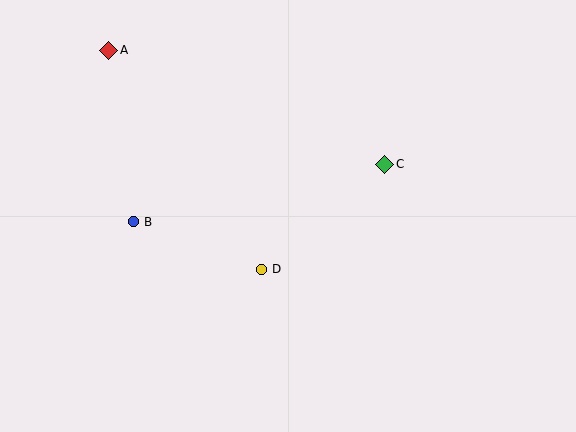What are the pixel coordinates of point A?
Point A is at (109, 51).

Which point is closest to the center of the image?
Point D at (261, 269) is closest to the center.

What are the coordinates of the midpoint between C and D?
The midpoint between C and D is at (323, 217).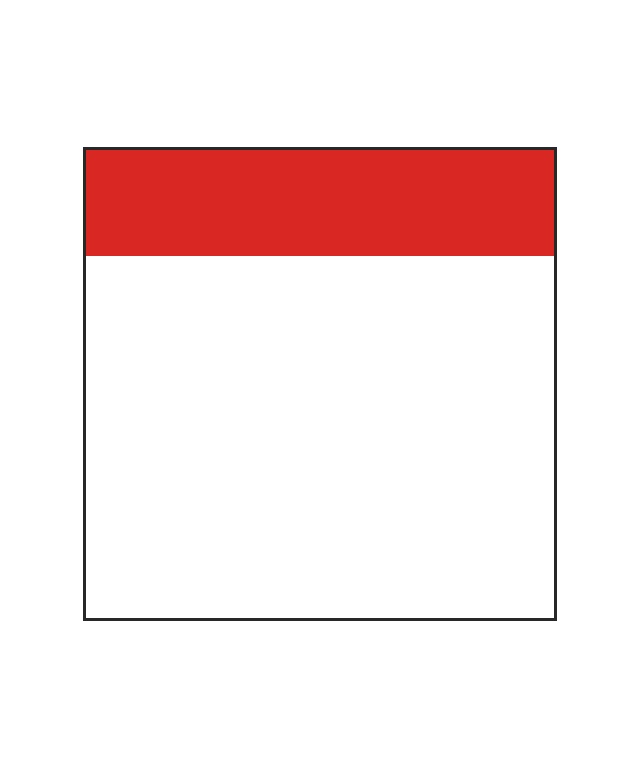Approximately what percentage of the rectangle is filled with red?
Approximately 25%.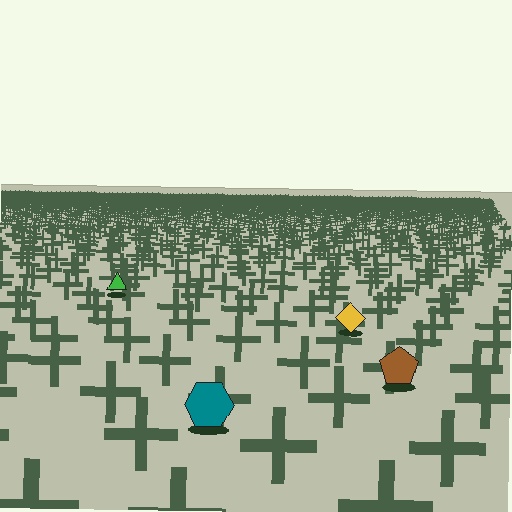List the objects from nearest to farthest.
From nearest to farthest: the teal hexagon, the brown pentagon, the yellow diamond, the green triangle.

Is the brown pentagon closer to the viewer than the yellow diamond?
Yes. The brown pentagon is closer — you can tell from the texture gradient: the ground texture is coarser near it.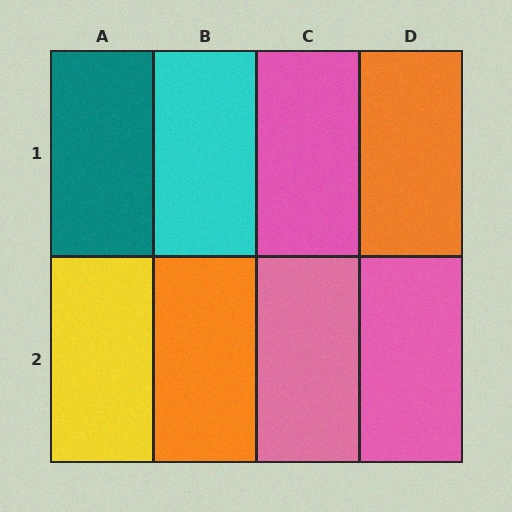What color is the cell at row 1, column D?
Orange.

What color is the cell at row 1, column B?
Cyan.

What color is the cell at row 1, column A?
Teal.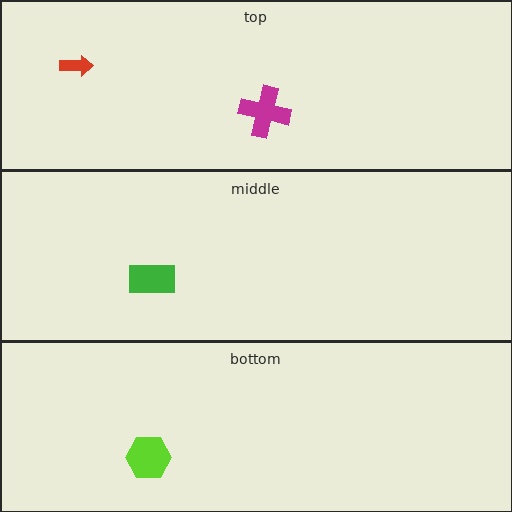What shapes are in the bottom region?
The lime hexagon.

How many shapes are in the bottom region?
1.